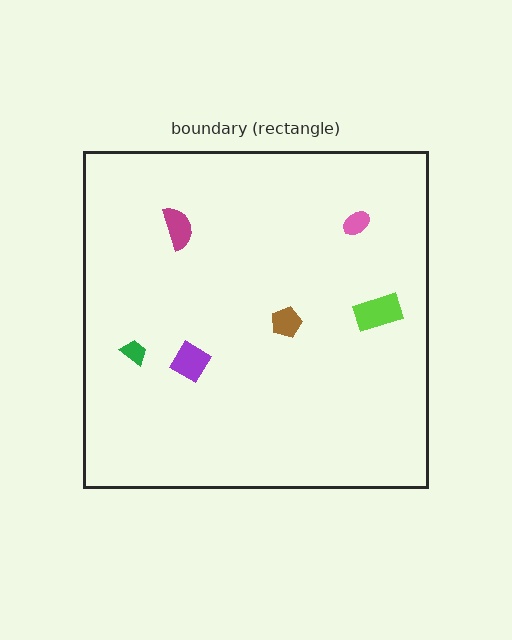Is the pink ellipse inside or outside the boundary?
Inside.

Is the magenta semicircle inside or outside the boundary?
Inside.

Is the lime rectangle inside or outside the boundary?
Inside.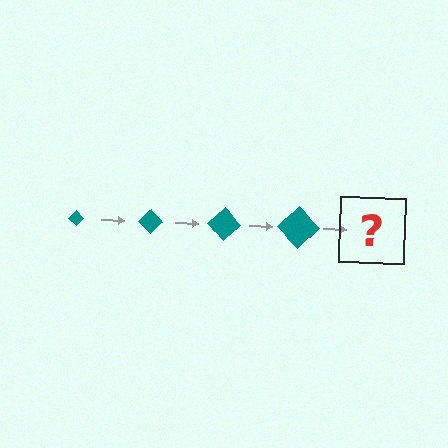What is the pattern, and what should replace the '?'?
The pattern is that the diamond gets progressively larger each step. The '?' should be a teal diamond, larger than the previous one.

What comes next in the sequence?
The next element should be a teal diamond, larger than the previous one.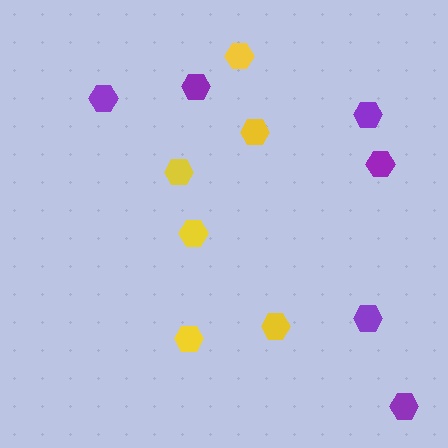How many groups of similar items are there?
There are 2 groups: one group of yellow hexagons (6) and one group of purple hexagons (6).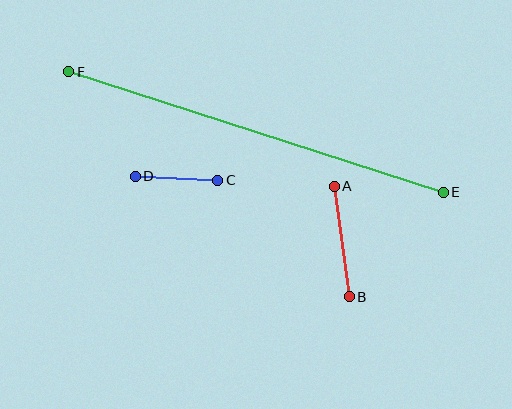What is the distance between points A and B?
The distance is approximately 112 pixels.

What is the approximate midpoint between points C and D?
The midpoint is at approximately (176, 178) pixels.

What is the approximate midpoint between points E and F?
The midpoint is at approximately (256, 132) pixels.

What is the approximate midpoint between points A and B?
The midpoint is at approximately (342, 241) pixels.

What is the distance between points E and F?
The distance is approximately 393 pixels.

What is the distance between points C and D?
The distance is approximately 82 pixels.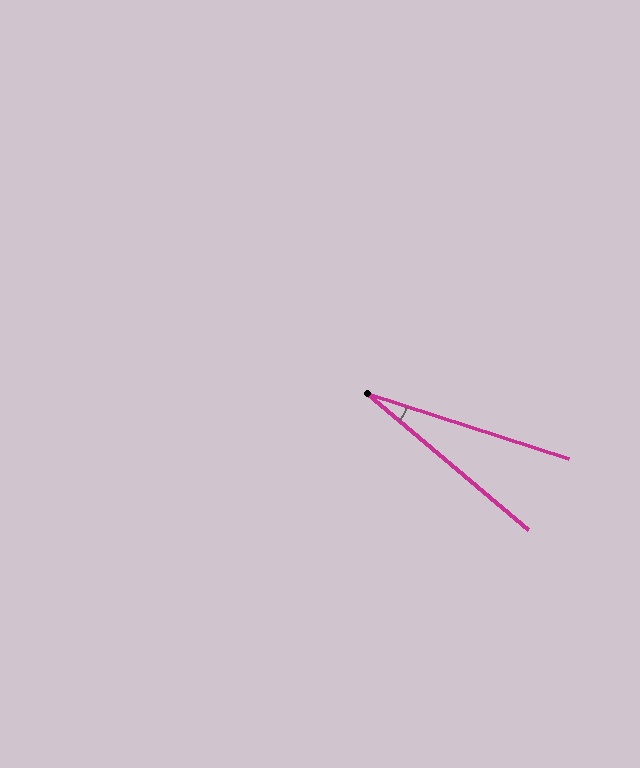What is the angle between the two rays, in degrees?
Approximately 22 degrees.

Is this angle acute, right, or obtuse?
It is acute.